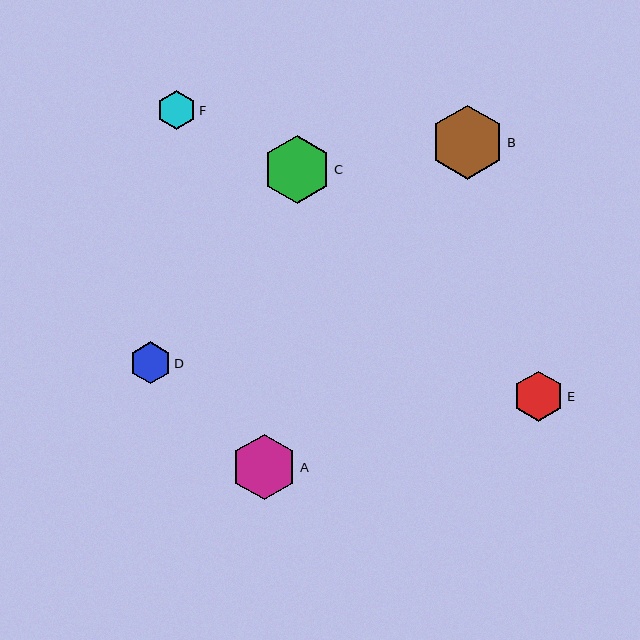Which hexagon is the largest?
Hexagon B is the largest with a size of approximately 74 pixels.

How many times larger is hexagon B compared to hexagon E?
Hexagon B is approximately 1.5 times the size of hexagon E.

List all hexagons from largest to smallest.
From largest to smallest: B, C, A, E, D, F.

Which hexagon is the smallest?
Hexagon F is the smallest with a size of approximately 39 pixels.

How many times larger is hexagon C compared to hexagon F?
Hexagon C is approximately 1.7 times the size of hexagon F.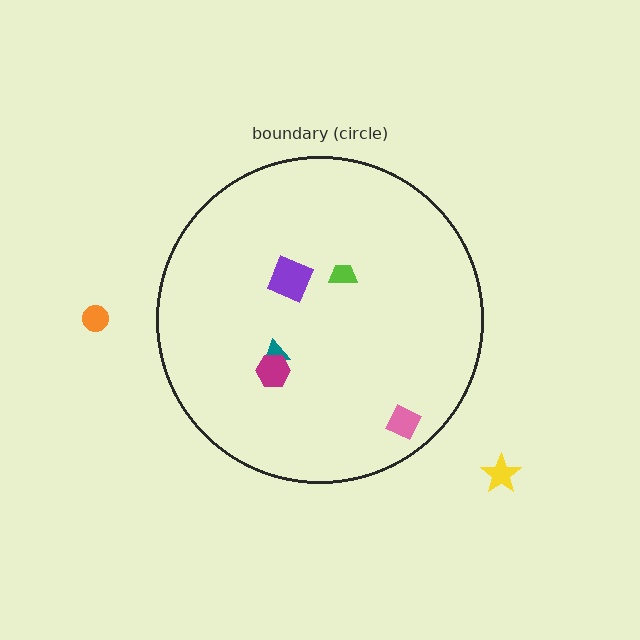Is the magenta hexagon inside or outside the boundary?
Inside.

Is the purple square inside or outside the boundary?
Inside.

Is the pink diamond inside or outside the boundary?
Inside.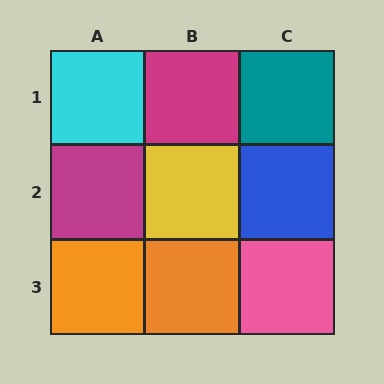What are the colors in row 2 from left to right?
Magenta, yellow, blue.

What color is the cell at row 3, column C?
Pink.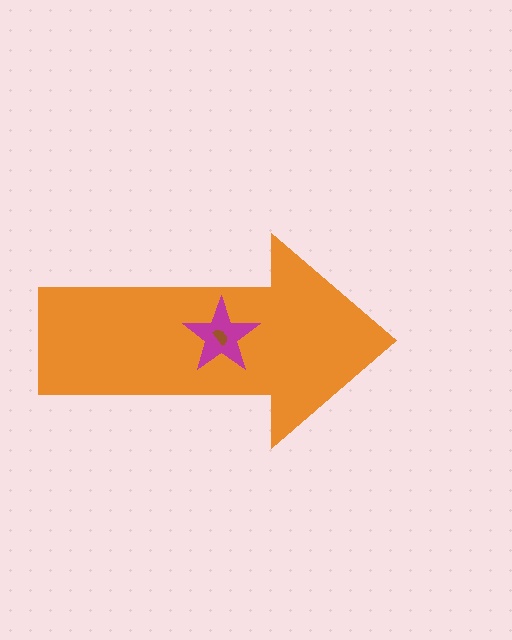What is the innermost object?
The brown semicircle.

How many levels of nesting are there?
3.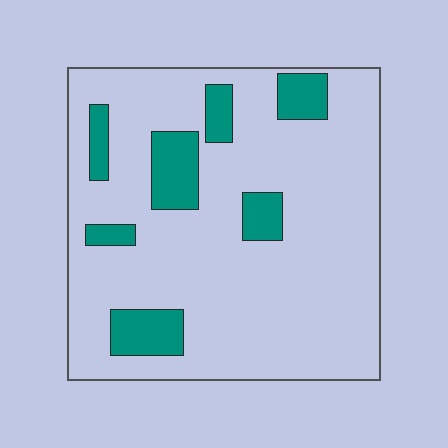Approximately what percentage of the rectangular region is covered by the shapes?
Approximately 15%.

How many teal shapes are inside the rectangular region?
7.